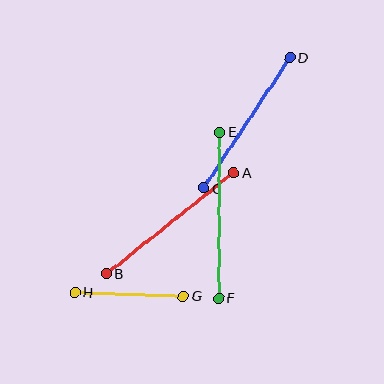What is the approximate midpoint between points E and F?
The midpoint is at approximately (219, 215) pixels.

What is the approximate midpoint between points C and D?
The midpoint is at approximately (247, 123) pixels.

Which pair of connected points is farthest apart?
Points E and F are farthest apart.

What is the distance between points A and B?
The distance is approximately 162 pixels.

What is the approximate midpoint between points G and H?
The midpoint is at approximately (129, 294) pixels.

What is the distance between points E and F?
The distance is approximately 166 pixels.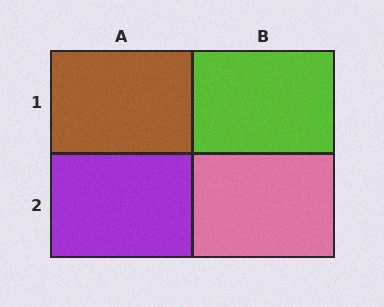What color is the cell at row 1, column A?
Brown.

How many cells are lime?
1 cell is lime.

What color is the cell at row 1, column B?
Lime.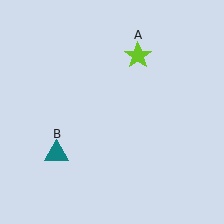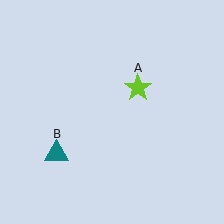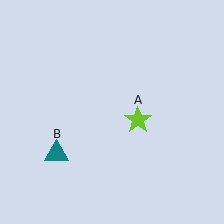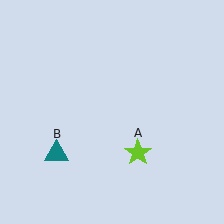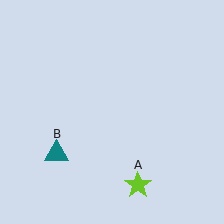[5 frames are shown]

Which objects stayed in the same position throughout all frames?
Teal triangle (object B) remained stationary.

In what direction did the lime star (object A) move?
The lime star (object A) moved down.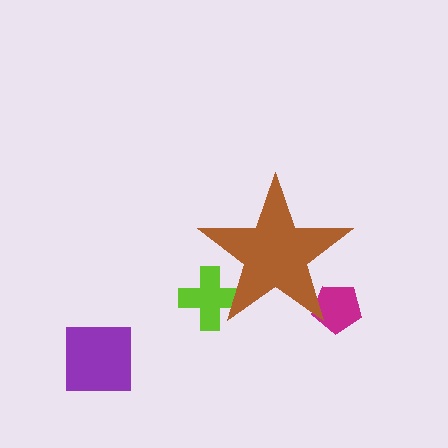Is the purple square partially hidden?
No, the purple square is fully visible.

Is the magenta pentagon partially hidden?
Yes, the magenta pentagon is partially hidden behind the brown star.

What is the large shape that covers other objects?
A brown star.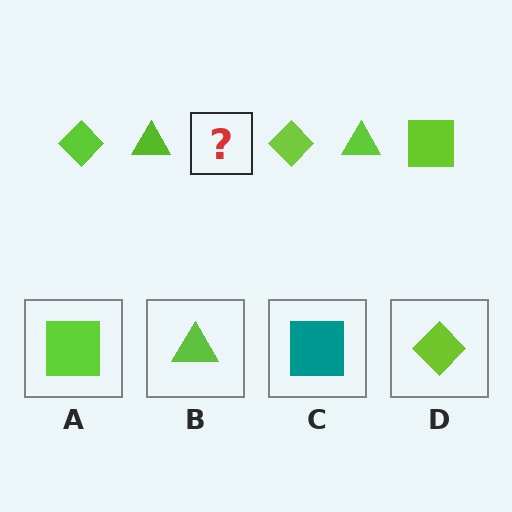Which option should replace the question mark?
Option A.